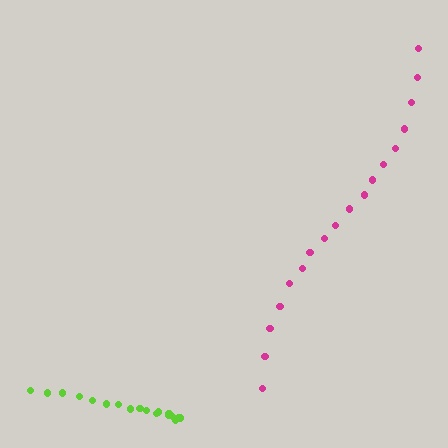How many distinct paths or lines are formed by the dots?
There are 2 distinct paths.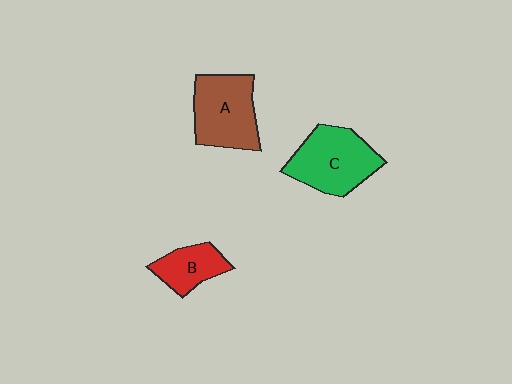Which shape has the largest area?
Shape C (green).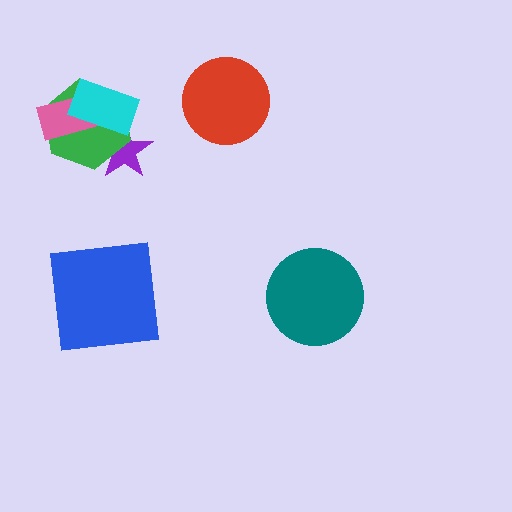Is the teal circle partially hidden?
No, no other shape covers it.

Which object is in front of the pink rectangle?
The cyan rectangle is in front of the pink rectangle.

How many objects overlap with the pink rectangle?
2 objects overlap with the pink rectangle.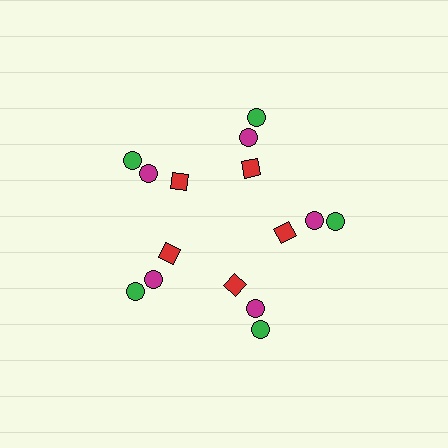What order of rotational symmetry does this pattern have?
This pattern has 5-fold rotational symmetry.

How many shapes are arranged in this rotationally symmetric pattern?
There are 15 shapes, arranged in 5 groups of 3.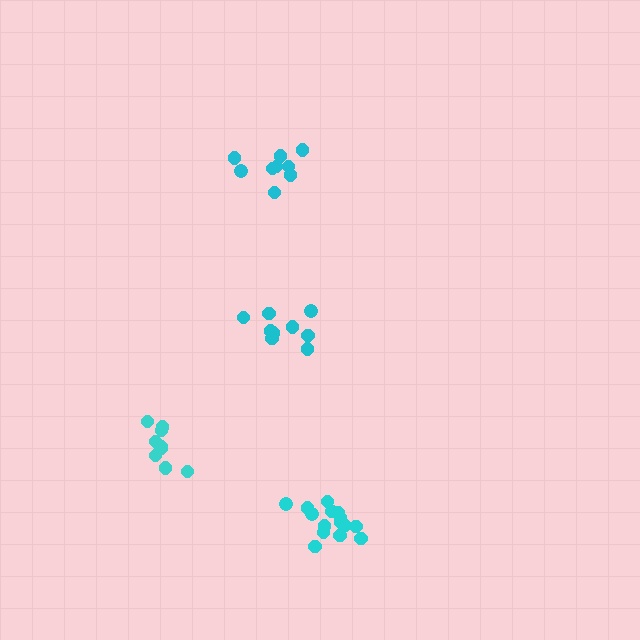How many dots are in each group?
Group 1: 10 dots, Group 2: 15 dots, Group 3: 9 dots, Group 4: 9 dots (43 total).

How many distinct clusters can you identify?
There are 4 distinct clusters.